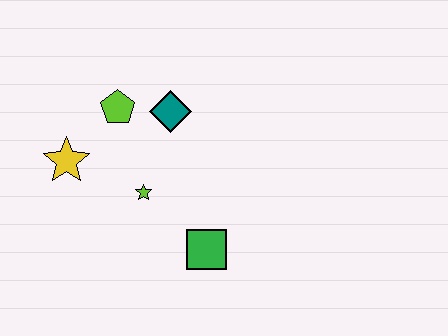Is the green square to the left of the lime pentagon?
No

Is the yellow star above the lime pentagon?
No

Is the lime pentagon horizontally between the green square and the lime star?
No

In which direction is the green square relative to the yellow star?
The green square is to the right of the yellow star.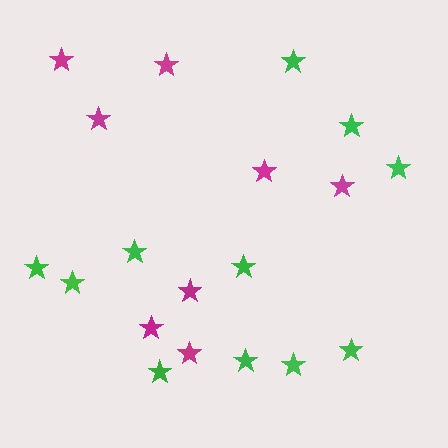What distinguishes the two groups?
There are 2 groups: one group of magenta stars (8) and one group of green stars (11).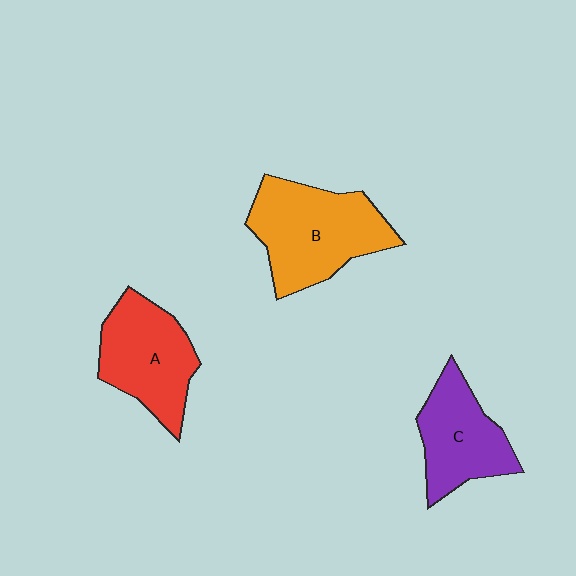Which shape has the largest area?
Shape B (orange).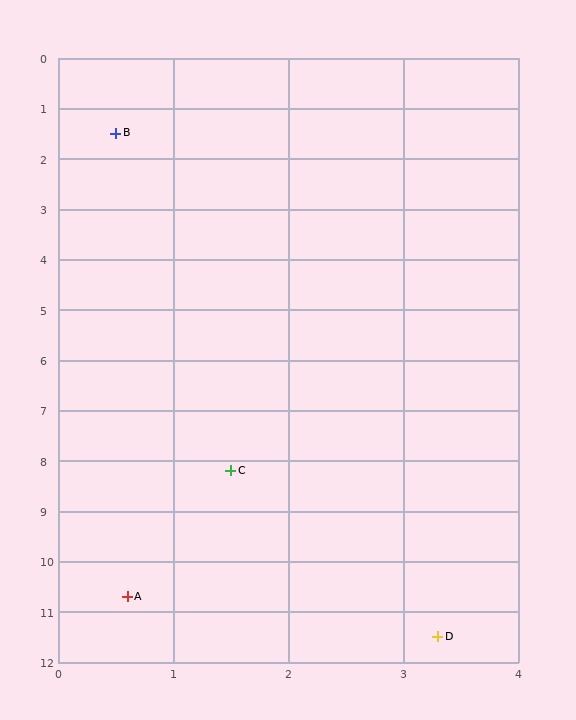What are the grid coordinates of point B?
Point B is at approximately (0.5, 1.5).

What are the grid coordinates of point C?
Point C is at approximately (1.5, 8.2).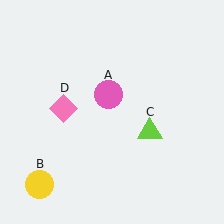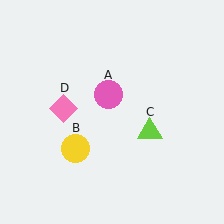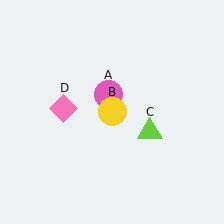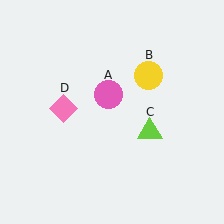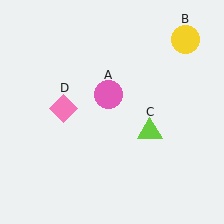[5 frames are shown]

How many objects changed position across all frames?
1 object changed position: yellow circle (object B).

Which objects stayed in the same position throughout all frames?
Pink circle (object A) and lime triangle (object C) and pink diamond (object D) remained stationary.